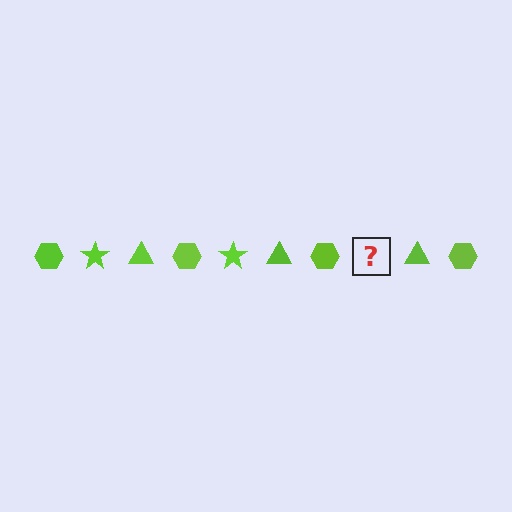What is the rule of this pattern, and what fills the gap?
The rule is that the pattern cycles through hexagon, star, triangle shapes in lime. The gap should be filled with a lime star.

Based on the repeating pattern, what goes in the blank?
The blank should be a lime star.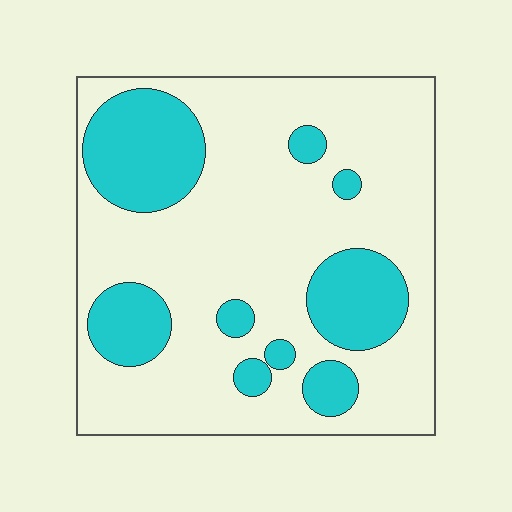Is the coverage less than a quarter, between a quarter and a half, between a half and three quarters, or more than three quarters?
Between a quarter and a half.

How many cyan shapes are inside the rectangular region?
9.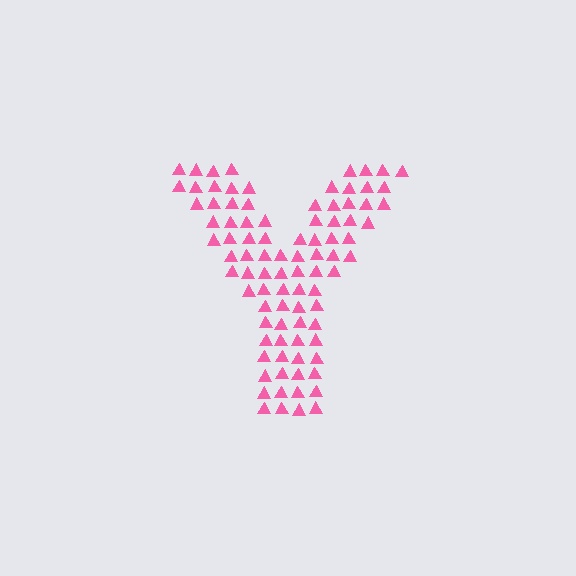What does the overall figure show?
The overall figure shows the letter Y.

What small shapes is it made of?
It is made of small triangles.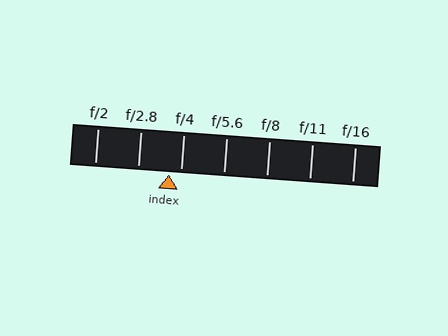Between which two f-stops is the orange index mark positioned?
The index mark is between f/2.8 and f/4.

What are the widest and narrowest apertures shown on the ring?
The widest aperture shown is f/2 and the narrowest is f/16.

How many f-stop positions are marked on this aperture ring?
There are 7 f-stop positions marked.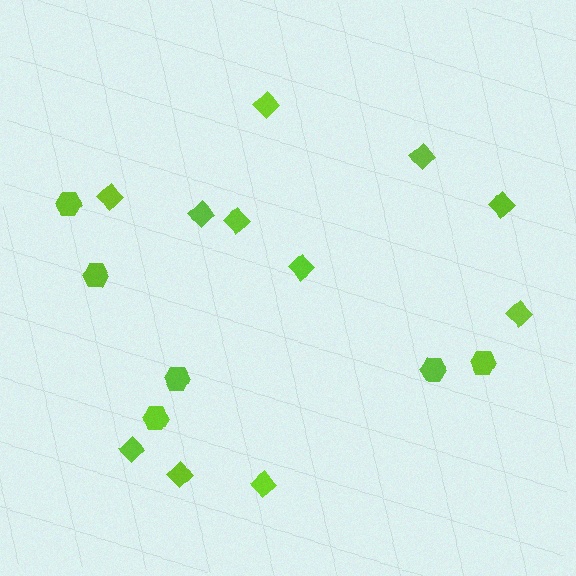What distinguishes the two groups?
There are 2 groups: one group of diamonds (11) and one group of hexagons (6).